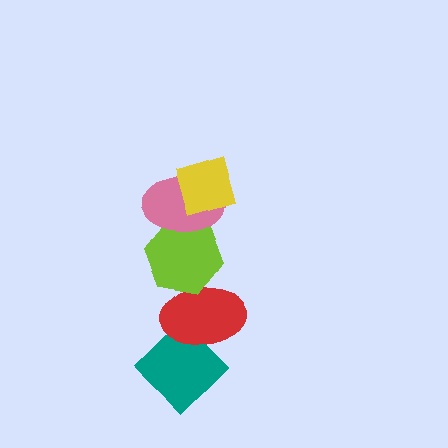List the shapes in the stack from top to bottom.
From top to bottom: the yellow diamond, the pink ellipse, the lime hexagon, the red ellipse, the teal diamond.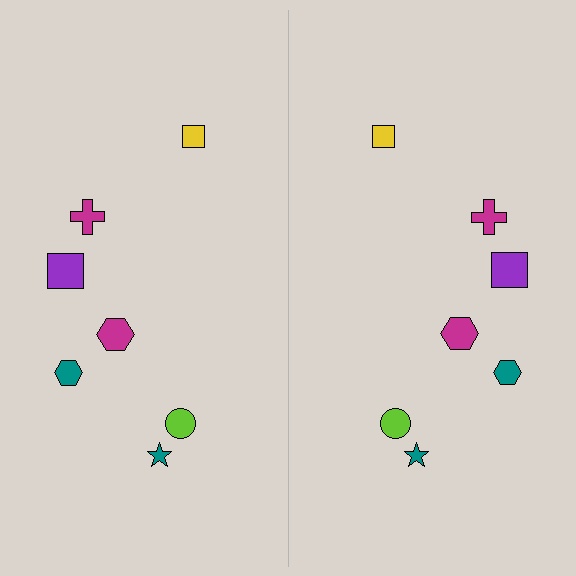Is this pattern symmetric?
Yes, this pattern has bilateral (reflection) symmetry.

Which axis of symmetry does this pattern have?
The pattern has a vertical axis of symmetry running through the center of the image.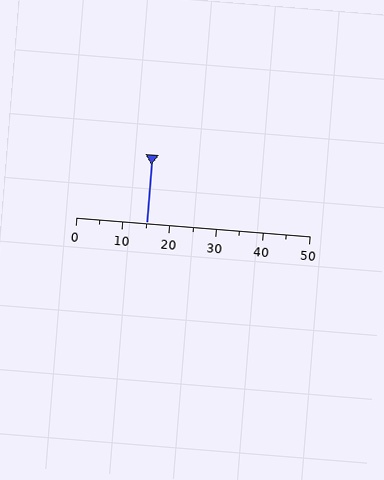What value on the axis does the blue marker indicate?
The marker indicates approximately 15.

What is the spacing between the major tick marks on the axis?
The major ticks are spaced 10 apart.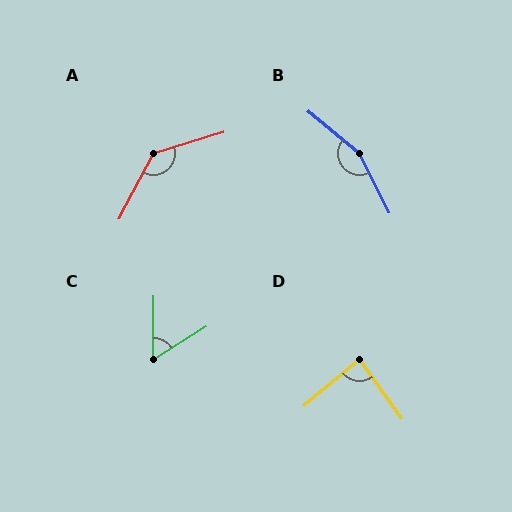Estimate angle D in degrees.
Approximately 86 degrees.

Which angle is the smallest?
C, at approximately 57 degrees.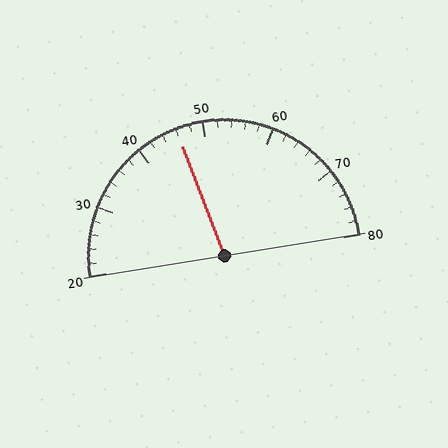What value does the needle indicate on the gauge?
The needle indicates approximately 46.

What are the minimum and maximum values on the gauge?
The gauge ranges from 20 to 80.